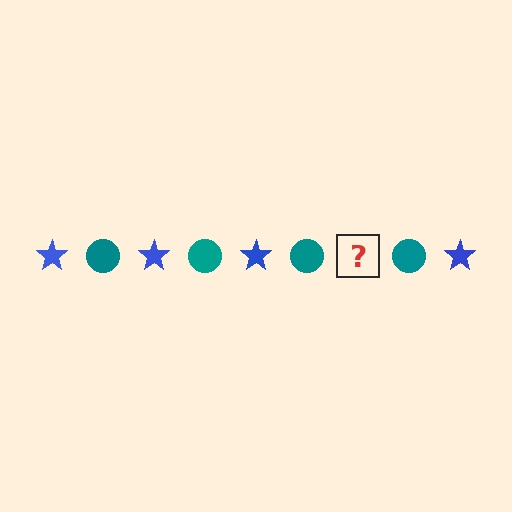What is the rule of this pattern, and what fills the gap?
The rule is that the pattern alternates between blue star and teal circle. The gap should be filled with a blue star.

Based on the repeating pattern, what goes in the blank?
The blank should be a blue star.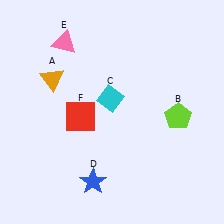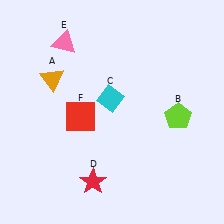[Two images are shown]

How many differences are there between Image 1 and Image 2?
There is 1 difference between the two images.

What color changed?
The star (D) changed from blue in Image 1 to red in Image 2.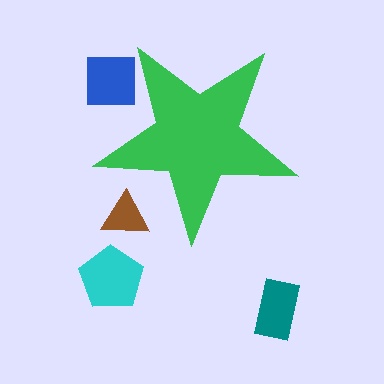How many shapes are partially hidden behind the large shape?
2 shapes are partially hidden.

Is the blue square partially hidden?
Yes, the blue square is partially hidden behind the green star.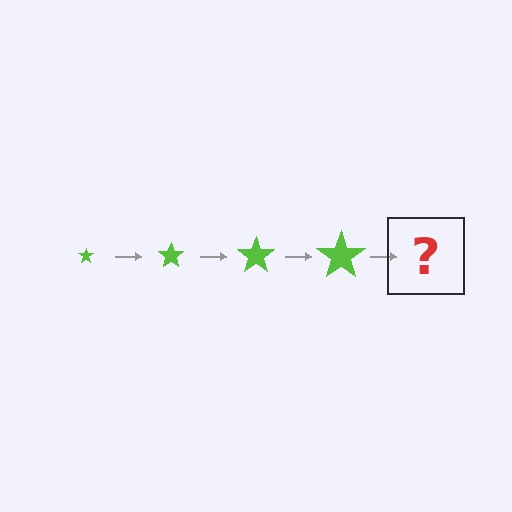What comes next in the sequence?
The next element should be a lime star, larger than the previous one.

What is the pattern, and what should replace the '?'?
The pattern is that the star gets progressively larger each step. The '?' should be a lime star, larger than the previous one.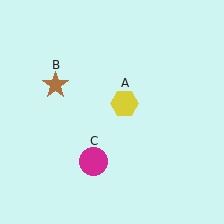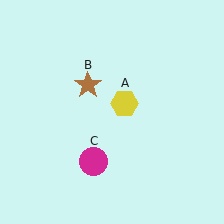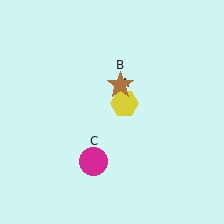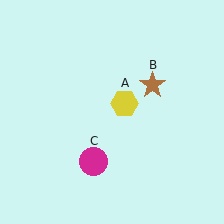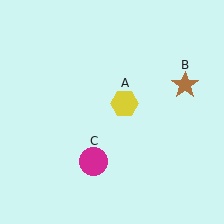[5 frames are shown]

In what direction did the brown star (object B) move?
The brown star (object B) moved right.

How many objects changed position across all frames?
1 object changed position: brown star (object B).